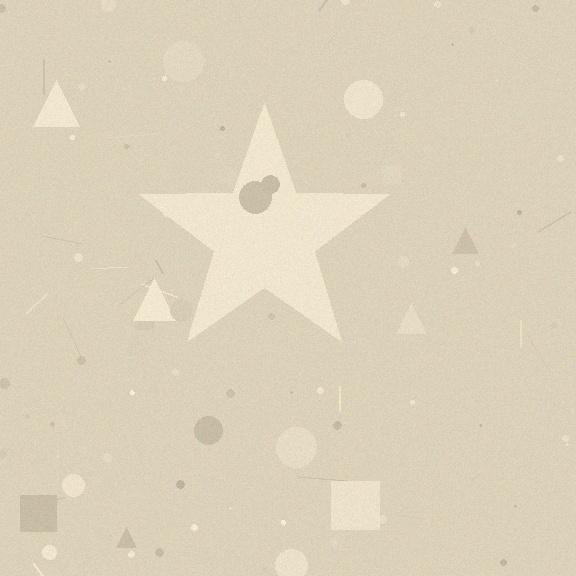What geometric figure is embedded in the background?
A star is embedded in the background.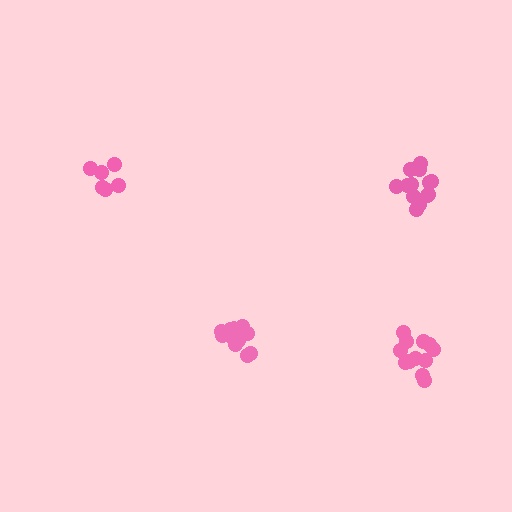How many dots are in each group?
Group 1: 12 dots, Group 2: 13 dots, Group 3: 7 dots, Group 4: 12 dots (44 total).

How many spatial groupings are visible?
There are 4 spatial groupings.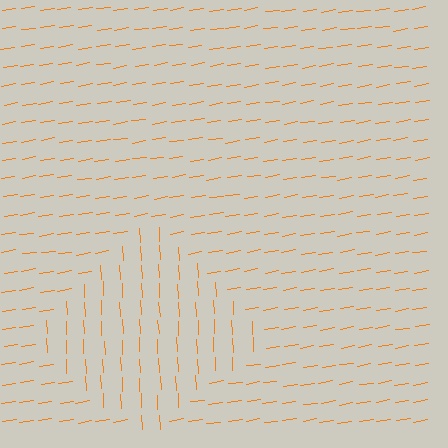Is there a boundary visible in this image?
Yes, there is a texture boundary formed by a change in line orientation.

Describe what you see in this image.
The image is filled with small orange line segments. A diamond region in the image has lines oriented differently from the surrounding lines, creating a visible texture boundary.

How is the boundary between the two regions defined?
The boundary is defined purely by a change in line orientation (approximately 84 degrees difference). All lines are the same color and thickness.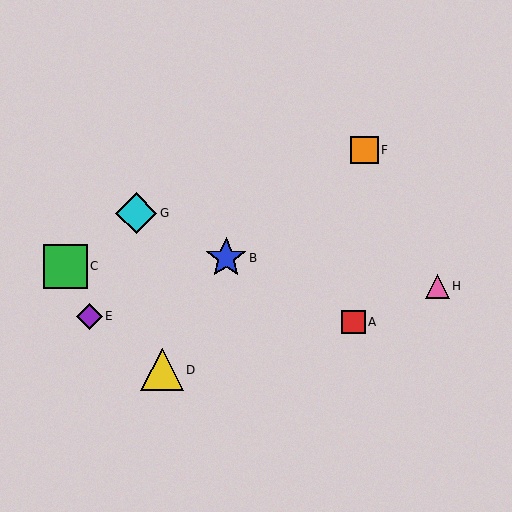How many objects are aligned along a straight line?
3 objects (A, B, G) are aligned along a straight line.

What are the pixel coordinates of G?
Object G is at (136, 213).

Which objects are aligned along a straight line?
Objects A, B, G are aligned along a straight line.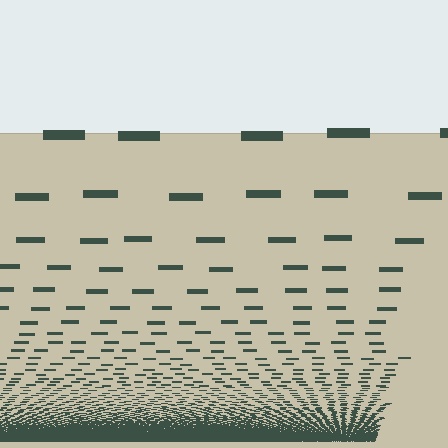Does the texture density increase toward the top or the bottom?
Density increases toward the bottom.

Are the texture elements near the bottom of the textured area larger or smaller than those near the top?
Smaller. The gradient is inverted — elements near the bottom are smaller and denser.